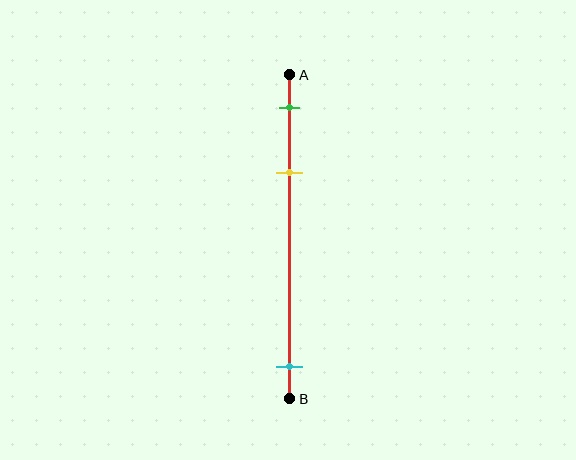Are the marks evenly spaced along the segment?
No, the marks are not evenly spaced.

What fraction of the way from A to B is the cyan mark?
The cyan mark is approximately 90% (0.9) of the way from A to B.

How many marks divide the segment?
There are 3 marks dividing the segment.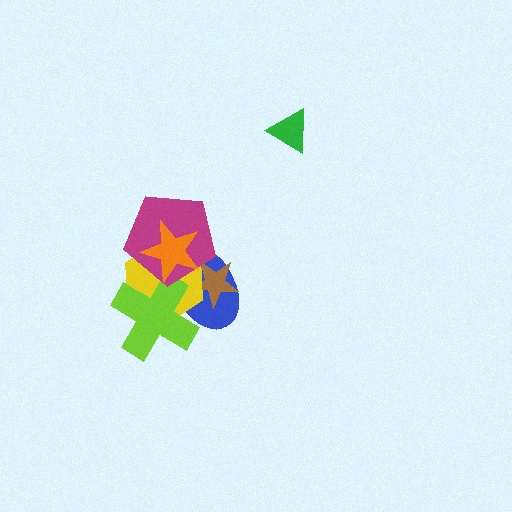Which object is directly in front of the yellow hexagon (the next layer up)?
The lime cross is directly in front of the yellow hexagon.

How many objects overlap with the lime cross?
4 objects overlap with the lime cross.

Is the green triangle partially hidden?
No, no other shape covers it.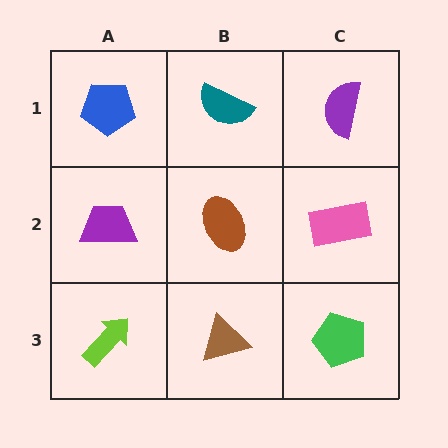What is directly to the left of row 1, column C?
A teal semicircle.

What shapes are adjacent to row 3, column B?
A brown ellipse (row 2, column B), a lime arrow (row 3, column A), a green pentagon (row 3, column C).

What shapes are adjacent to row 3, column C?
A pink rectangle (row 2, column C), a brown triangle (row 3, column B).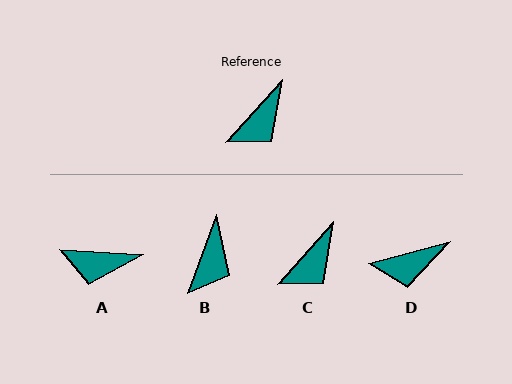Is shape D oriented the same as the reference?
No, it is off by about 33 degrees.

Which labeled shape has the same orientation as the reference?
C.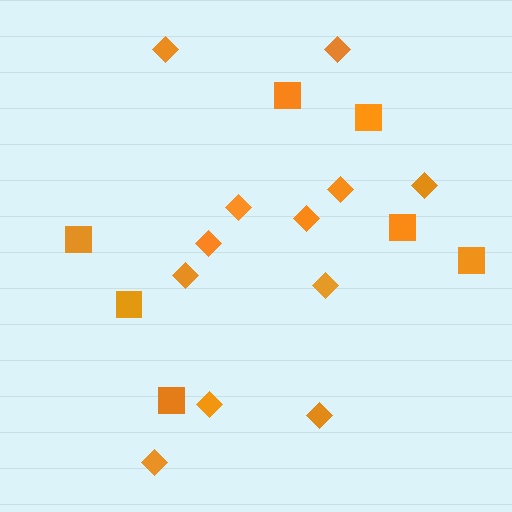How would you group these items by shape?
There are 2 groups: one group of diamonds (12) and one group of squares (7).